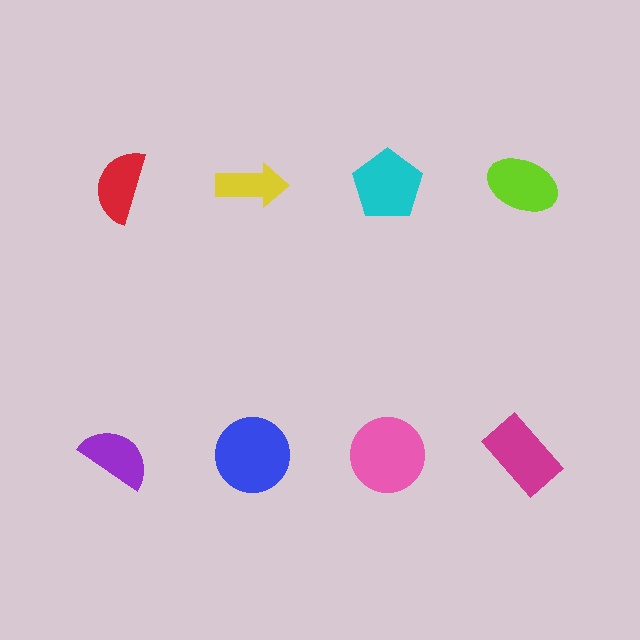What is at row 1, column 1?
A red semicircle.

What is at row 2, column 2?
A blue circle.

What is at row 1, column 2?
A yellow arrow.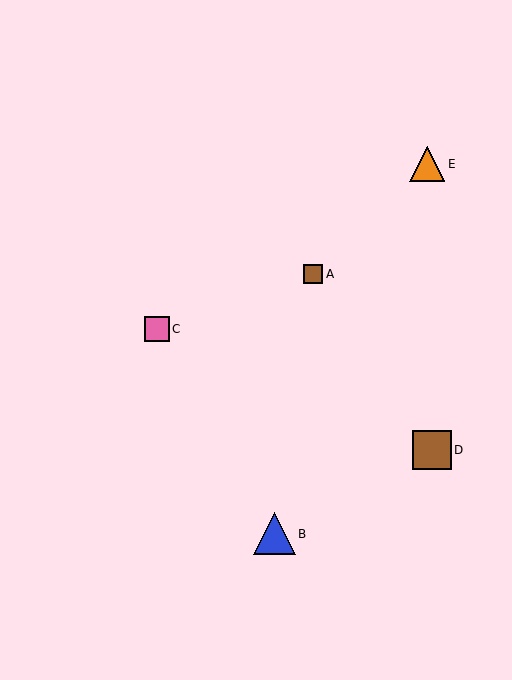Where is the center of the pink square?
The center of the pink square is at (157, 329).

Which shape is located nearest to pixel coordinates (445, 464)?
The brown square (labeled D) at (432, 450) is nearest to that location.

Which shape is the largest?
The blue triangle (labeled B) is the largest.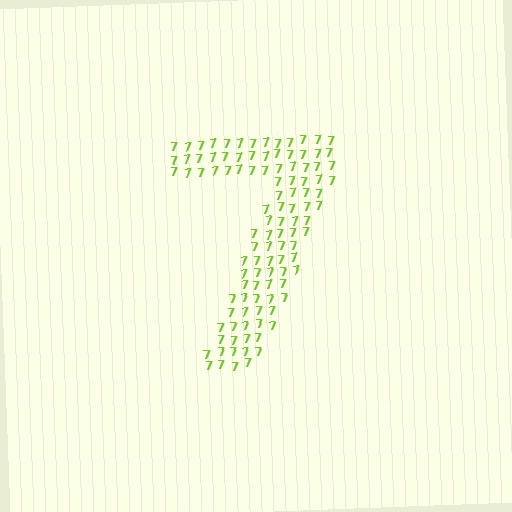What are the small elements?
The small elements are digit 7's.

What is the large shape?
The large shape is the digit 7.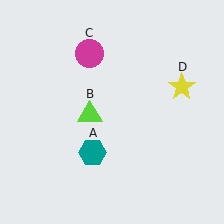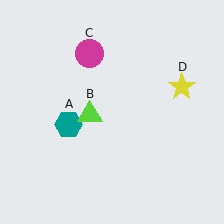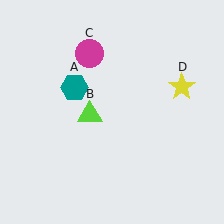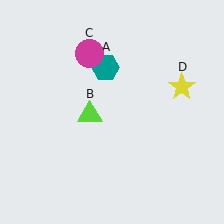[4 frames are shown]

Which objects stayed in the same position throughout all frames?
Lime triangle (object B) and magenta circle (object C) and yellow star (object D) remained stationary.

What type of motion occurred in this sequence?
The teal hexagon (object A) rotated clockwise around the center of the scene.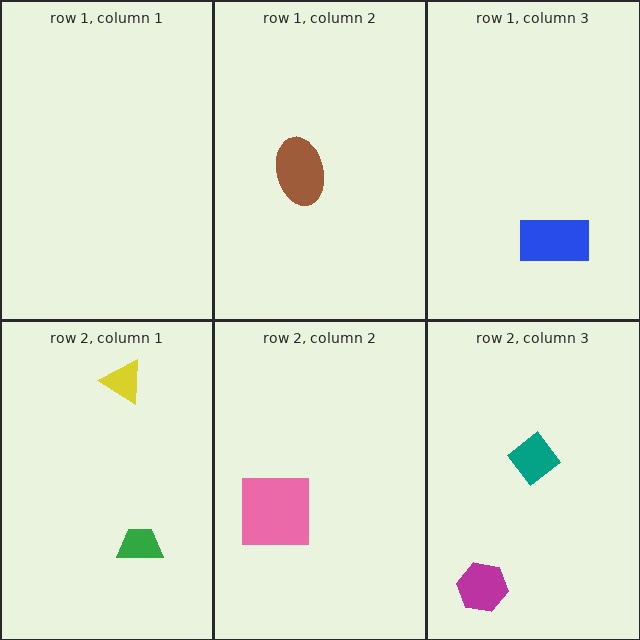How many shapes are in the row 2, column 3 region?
2.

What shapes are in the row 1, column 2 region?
The brown ellipse.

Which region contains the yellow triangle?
The row 2, column 1 region.